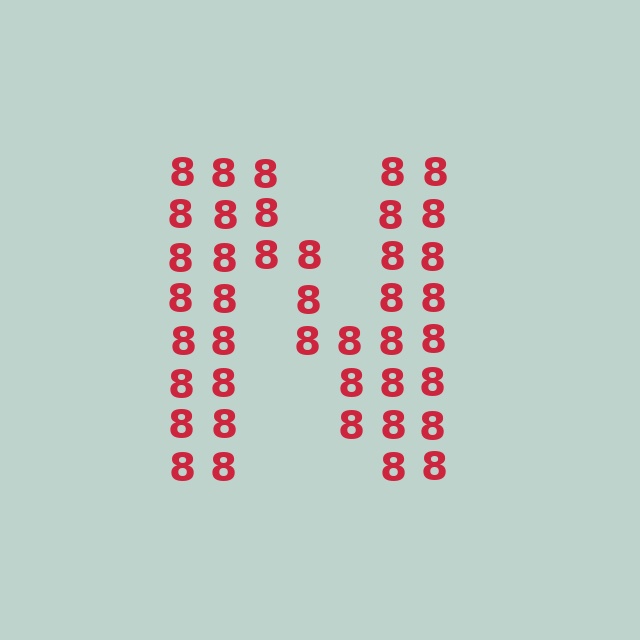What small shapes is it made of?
It is made of small digit 8's.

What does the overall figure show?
The overall figure shows the letter N.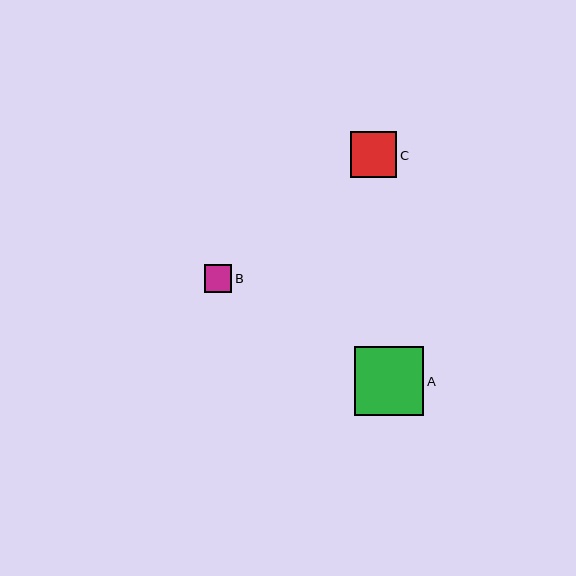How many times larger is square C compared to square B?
Square C is approximately 1.7 times the size of square B.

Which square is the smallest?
Square B is the smallest with a size of approximately 27 pixels.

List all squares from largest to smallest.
From largest to smallest: A, C, B.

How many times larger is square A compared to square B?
Square A is approximately 2.5 times the size of square B.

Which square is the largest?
Square A is the largest with a size of approximately 69 pixels.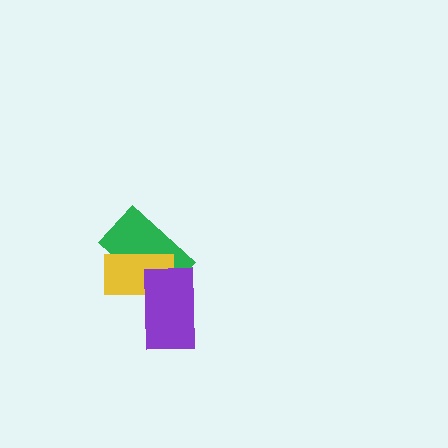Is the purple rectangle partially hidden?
No, no other shape covers it.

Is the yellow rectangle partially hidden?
Yes, it is partially covered by another shape.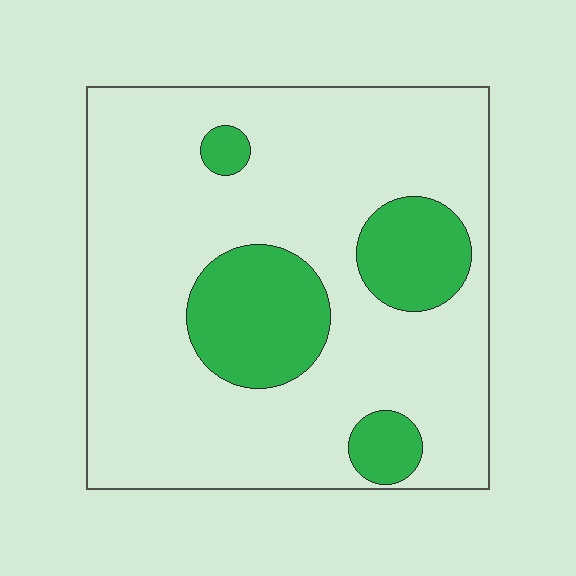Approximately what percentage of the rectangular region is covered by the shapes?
Approximately 20%.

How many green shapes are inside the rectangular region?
4.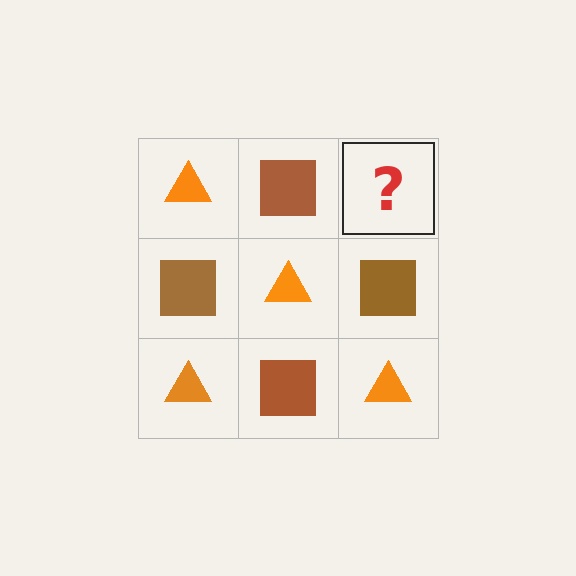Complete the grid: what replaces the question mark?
The question mark should be replaced with an orange triangle.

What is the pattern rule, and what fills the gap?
The rule is that it alternates orange triangle and brown square in a checkerboard pattern. The gap should be filled with an orange triangle.